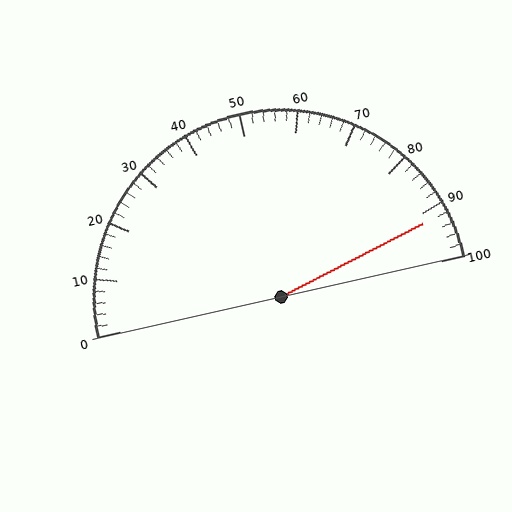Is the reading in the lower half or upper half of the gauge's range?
The reading is in the upper half of the range (0 to 100).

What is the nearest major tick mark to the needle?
The nearest major tick mark is 90.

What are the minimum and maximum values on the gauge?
The gauge ranges from 0 to 100.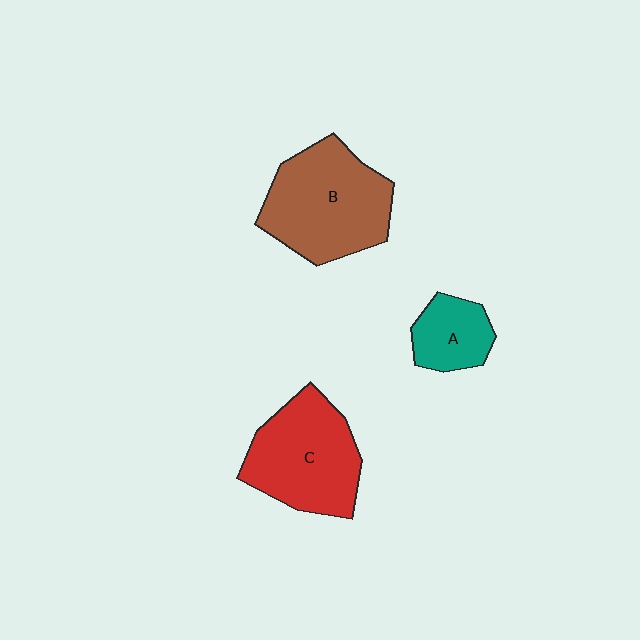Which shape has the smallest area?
Shape A (teal).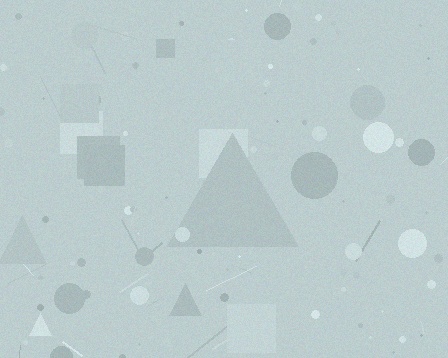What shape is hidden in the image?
A triangle is hidden in the image.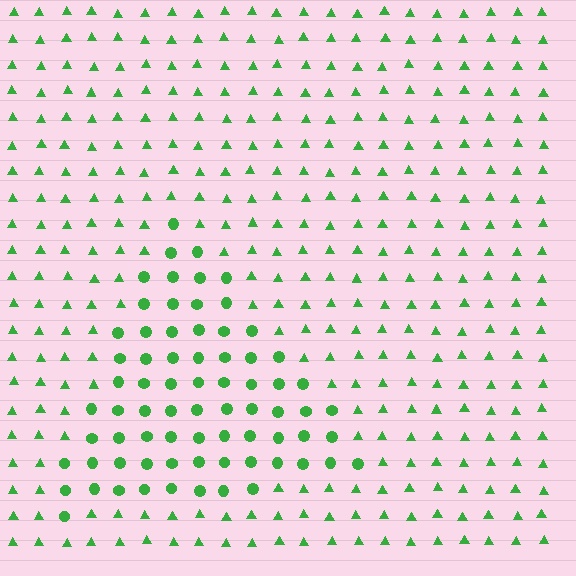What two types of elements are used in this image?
The image uses circles inside the triangle region and triangles outside it.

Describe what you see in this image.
The image is filled with small green elements arranged in a uniform grid. A triangle-shaped region contains circles, while the surrounding area contains triangles. The boundary is defined purely by the change in element shape.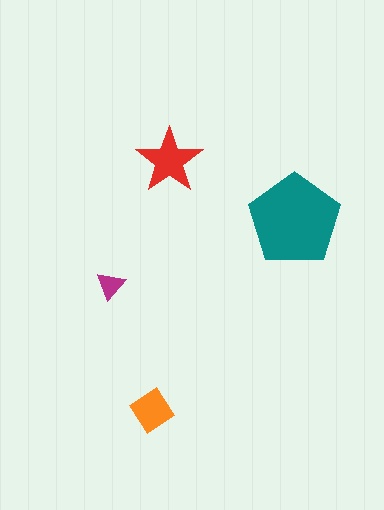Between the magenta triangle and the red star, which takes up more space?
The red star.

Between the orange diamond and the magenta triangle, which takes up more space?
The orange diamond.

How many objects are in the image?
There are 4 objects in the image.